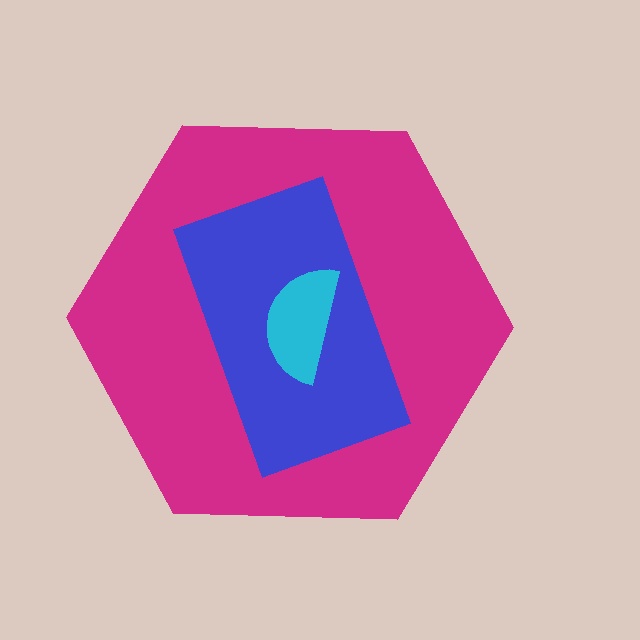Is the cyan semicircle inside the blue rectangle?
Yes.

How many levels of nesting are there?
3.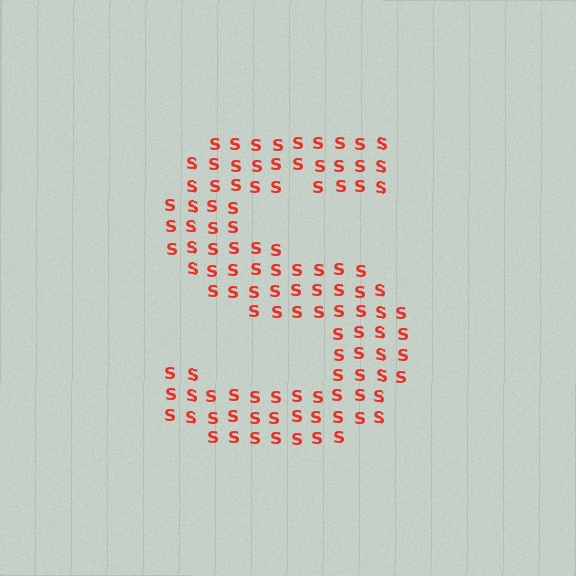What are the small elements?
The small elements are letter S's.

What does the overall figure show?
The overall figure shows the letter S.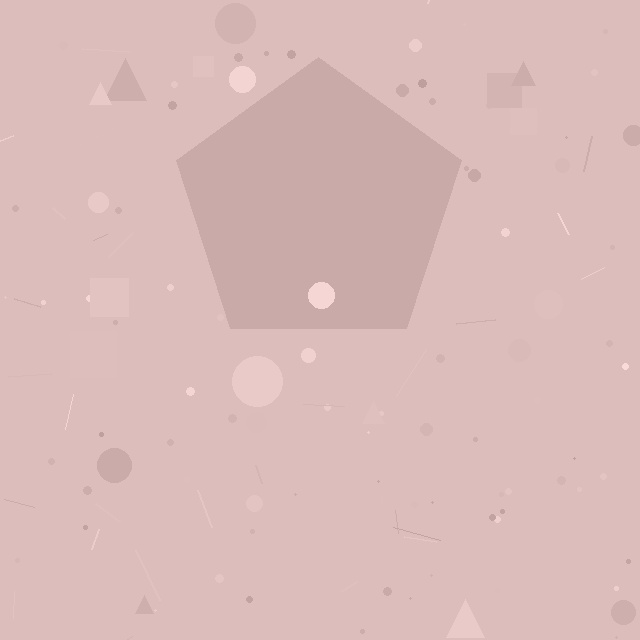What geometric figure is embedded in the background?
A pentagon is embedded in the background.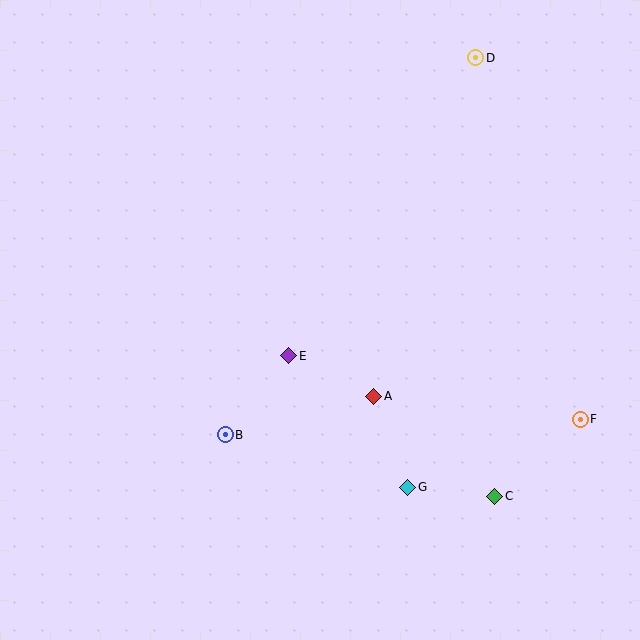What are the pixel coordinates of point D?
Point D is at (476, 58).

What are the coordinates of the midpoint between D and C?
The midpoint between D and C is at (485, 277).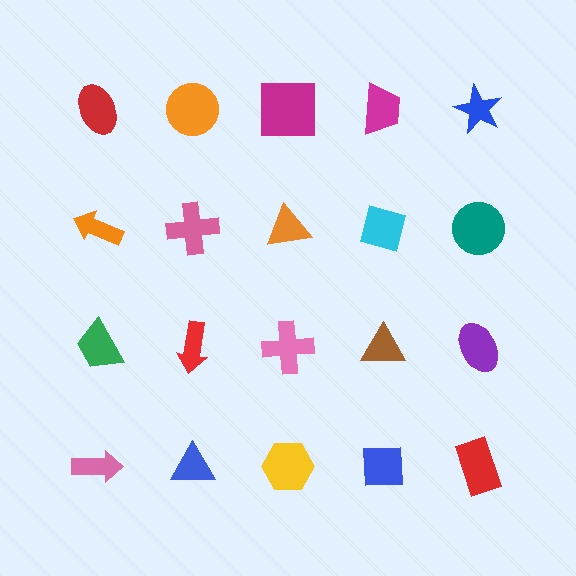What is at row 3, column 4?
A brown triangle.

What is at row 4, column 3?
A yellow hexagon.